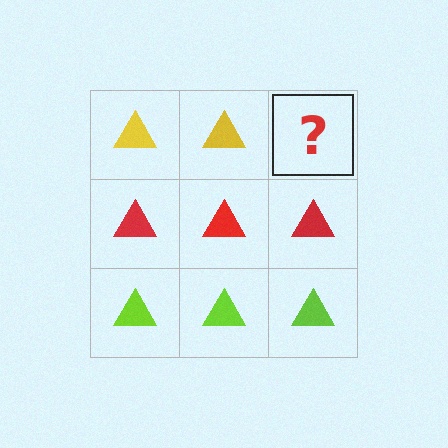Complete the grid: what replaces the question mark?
The question mark should be replaced with a yellow triangle.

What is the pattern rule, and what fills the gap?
The rule is that each row has a consistent color. The gap should be filled with a yellow triangle.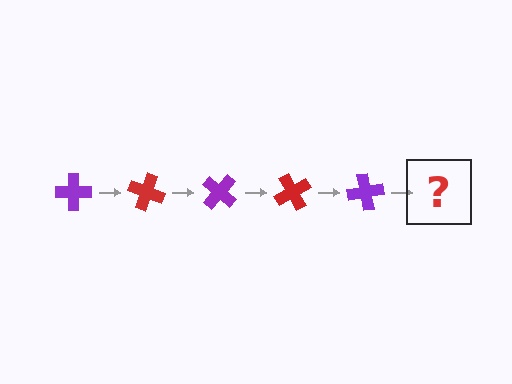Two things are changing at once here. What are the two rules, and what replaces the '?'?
The two rules are that it rotates 20 degrees each step and the color cycles through purple and red. The '?' should be a red cross, rotated 100 degrees from the start.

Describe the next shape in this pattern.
It should be a red cross, rotated 100 degrees from the start.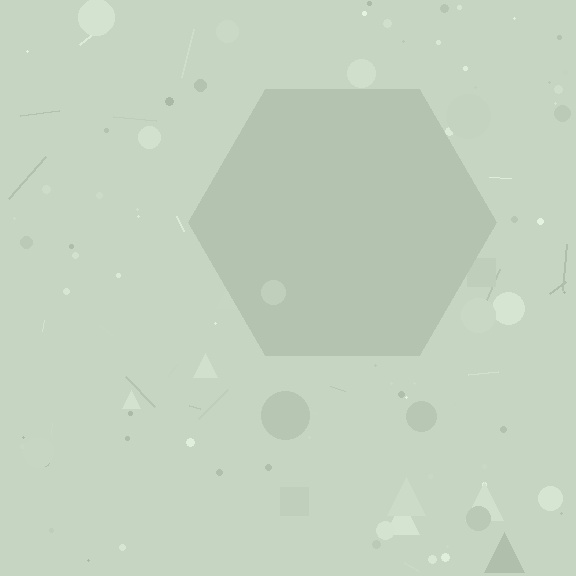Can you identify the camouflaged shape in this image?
The camouflaged shape is a hexagon.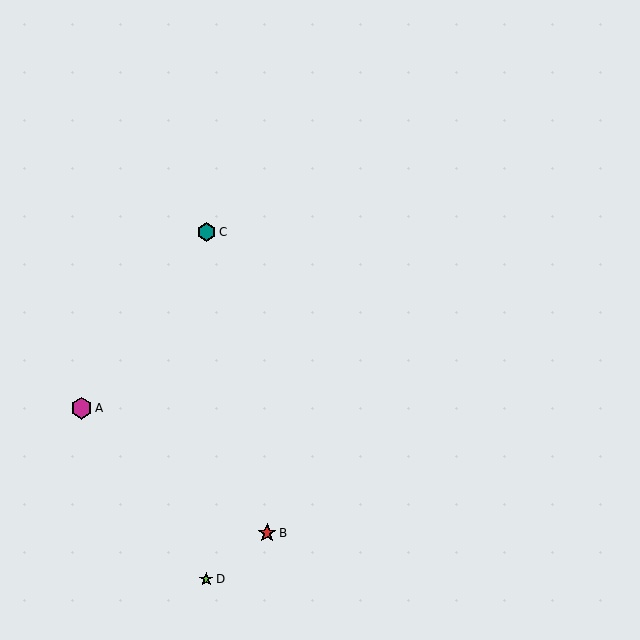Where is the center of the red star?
The center of the red star is at (267, 533).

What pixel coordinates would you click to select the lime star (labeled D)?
Click at (206, 579) to select the lime star D.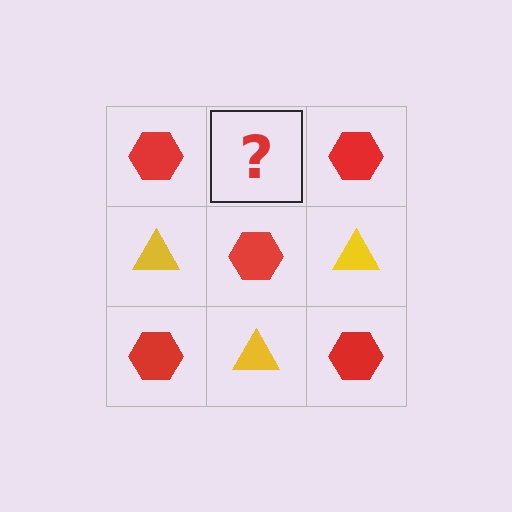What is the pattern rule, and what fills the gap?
The rule is that it alternates red hexagon and yellow triangle in a checkerboard pattern. The gap should be filled with a yellow triangle.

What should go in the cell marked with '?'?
The missing cell should contain a yellow triangle.